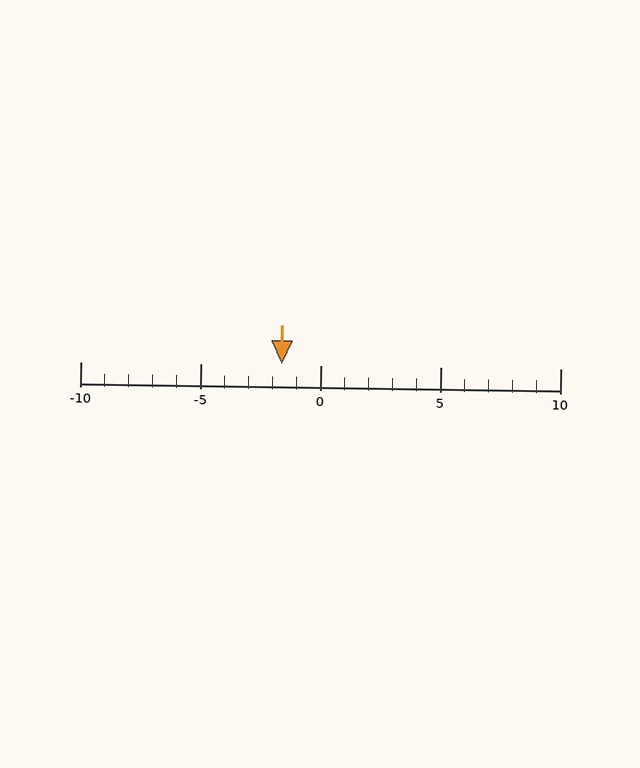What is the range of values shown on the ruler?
The ruler shows values from -10 to 10.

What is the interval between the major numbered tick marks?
The major tick marks are spaced 5 units apart.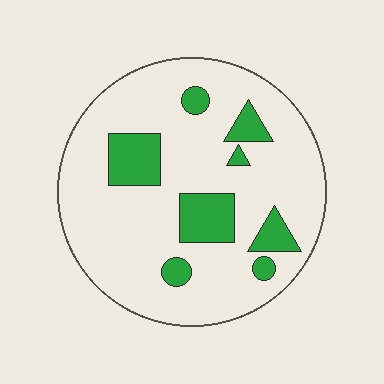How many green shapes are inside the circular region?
8.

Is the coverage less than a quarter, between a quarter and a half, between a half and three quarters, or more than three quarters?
Less than a quarter.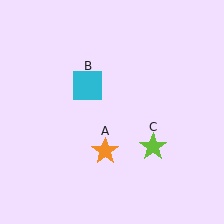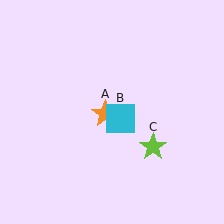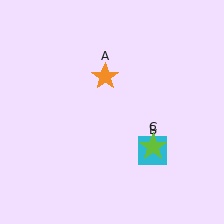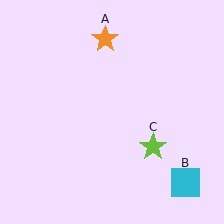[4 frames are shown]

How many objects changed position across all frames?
2 objects changed position: orange star (object A), cyan square (object B).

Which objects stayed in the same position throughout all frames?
Lime star (object C) remained stationary.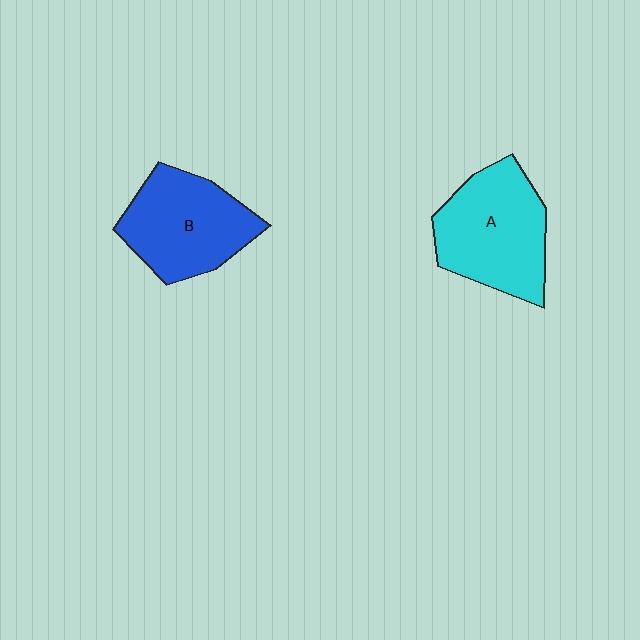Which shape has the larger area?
Shape A (cyan).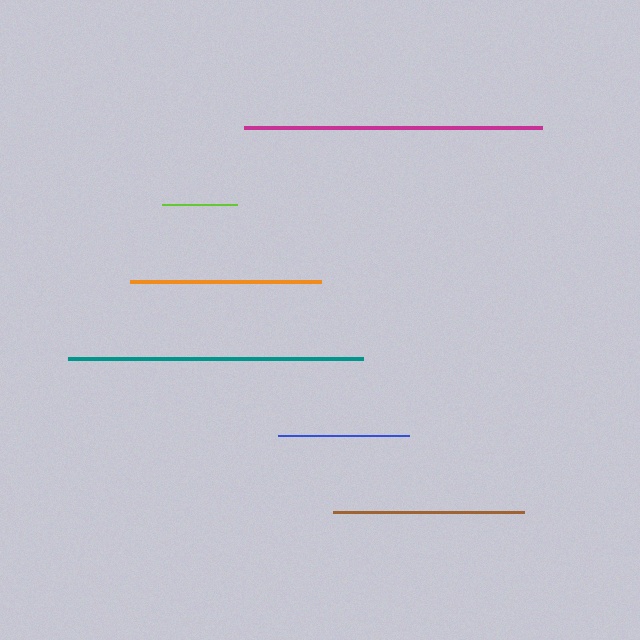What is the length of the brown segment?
The brown segment is approximately 190 pixels long.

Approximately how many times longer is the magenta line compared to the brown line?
The magenta line is approximately 1.6 times the length of the brown line.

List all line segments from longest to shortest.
From longest to shortest: magenta, teal, brown, orange, blue, lime.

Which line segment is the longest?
The magenta line is the longest at approximately 298 pixels.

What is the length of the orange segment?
The orange segment is approximately 190 pixels long.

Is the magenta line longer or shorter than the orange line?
The magenta line is longer than the orange line.